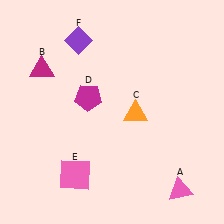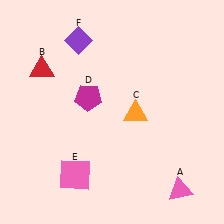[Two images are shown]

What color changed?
The triangle (B) changed from magenta in Image 1 to red in Image 2.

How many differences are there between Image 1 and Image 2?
There is 1 difference between the two images.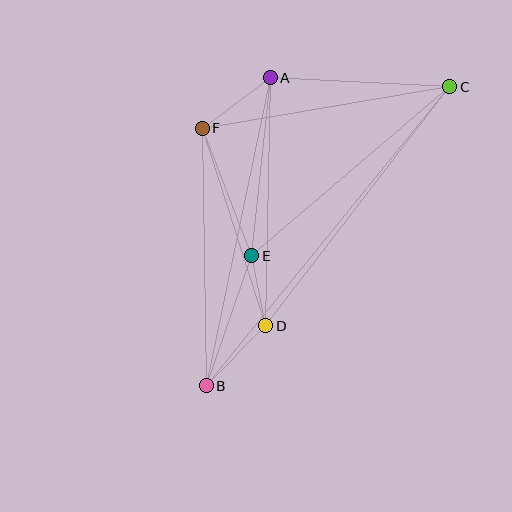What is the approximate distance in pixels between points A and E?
The distance between A and E is approximately 179 pixels.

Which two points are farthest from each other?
Points B and C are farthest from each other.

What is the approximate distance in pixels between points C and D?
The distance between C and D is approximately 302 pixels.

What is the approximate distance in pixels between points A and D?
The distance between A and D is approximately 248 pixels.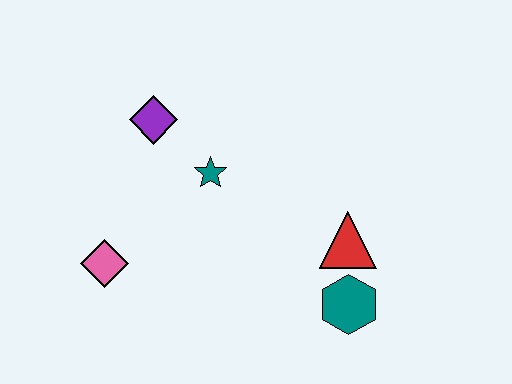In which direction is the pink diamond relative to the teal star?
The pink diamond is to the left of the teal star.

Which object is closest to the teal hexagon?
The red triangle is closest to the teal hexagon.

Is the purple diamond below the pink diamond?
No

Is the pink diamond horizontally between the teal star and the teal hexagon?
No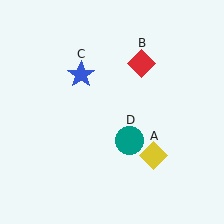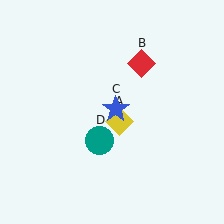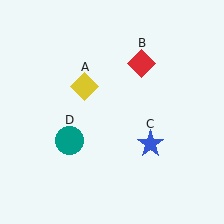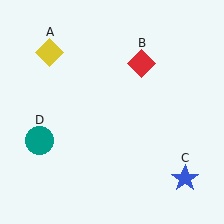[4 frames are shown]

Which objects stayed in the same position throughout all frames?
Red diamond (object B) remained stationary.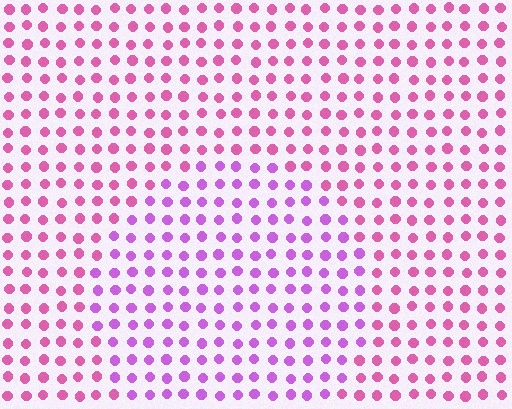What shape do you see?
I see a circle.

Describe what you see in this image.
The image is filled with small pink elements in a uniform arrangement. A circle-shaped region is visible where the elements are tinted to a slightly different hue, forming a subtle color boundary.